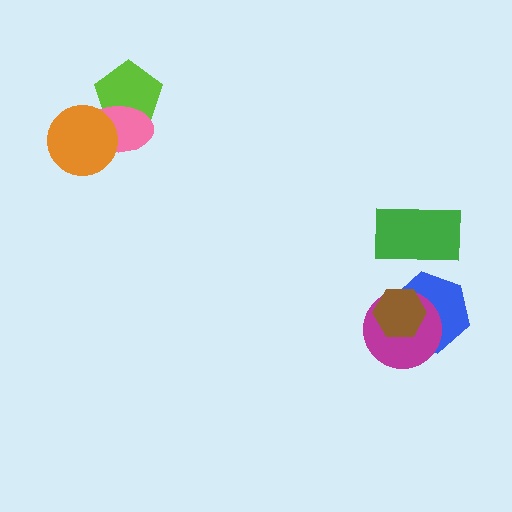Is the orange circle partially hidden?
No, no other shape covers it.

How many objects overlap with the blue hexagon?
2 objects overlap with the blue hexagon.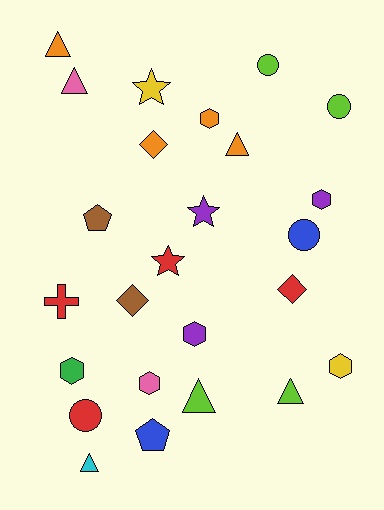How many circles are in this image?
There are 4 circles.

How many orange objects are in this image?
There are 4 orange objects.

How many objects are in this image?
There are 25 objects.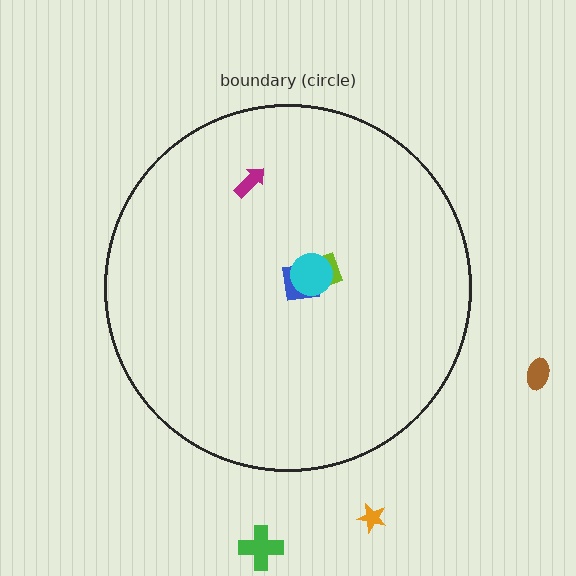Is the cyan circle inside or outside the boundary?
Inside.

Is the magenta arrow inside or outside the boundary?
Inside.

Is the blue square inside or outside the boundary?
Inside.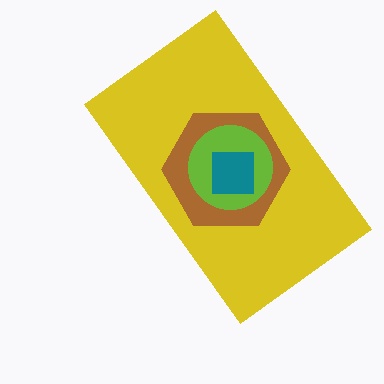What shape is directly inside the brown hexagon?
The lime circle.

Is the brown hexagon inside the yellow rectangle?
Yes.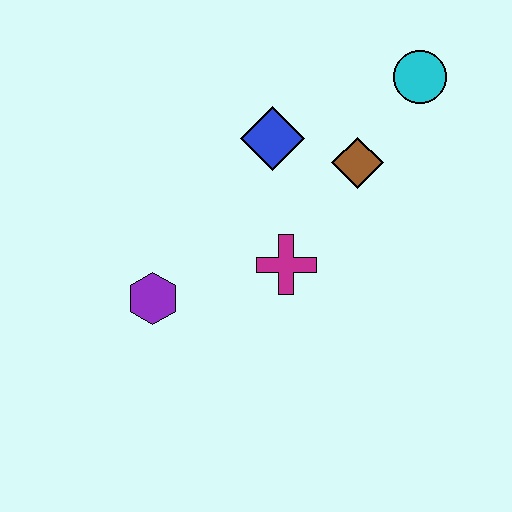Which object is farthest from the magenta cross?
The cyan circle is farthest from the magenta cross.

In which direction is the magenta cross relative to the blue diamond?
The magenta cross is below the blue diamond.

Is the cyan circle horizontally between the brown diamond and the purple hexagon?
No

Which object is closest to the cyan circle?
The brown diamond is closest to the cyan circle.